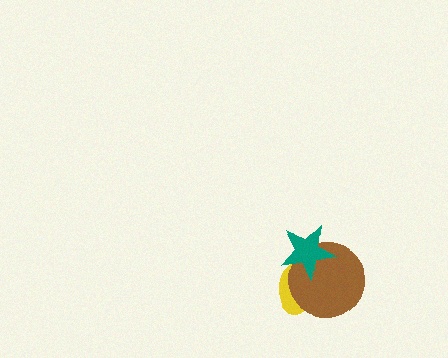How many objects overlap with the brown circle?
2 objects overlap with the brown circle.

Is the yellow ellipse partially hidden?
Yes, it is partially covered by another shape.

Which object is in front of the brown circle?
The teal star is in front of the brown circle.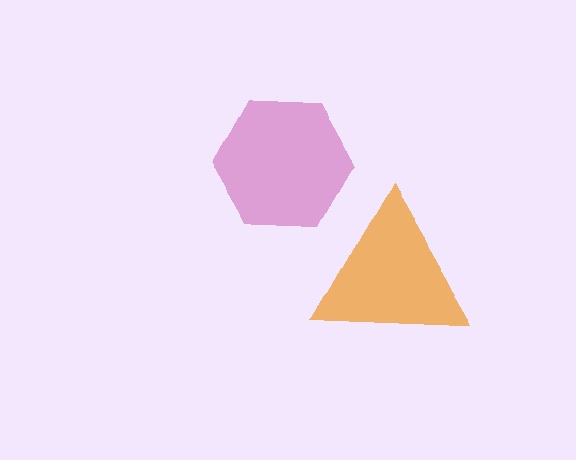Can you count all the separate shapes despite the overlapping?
Yes, there are 2 separate shapes.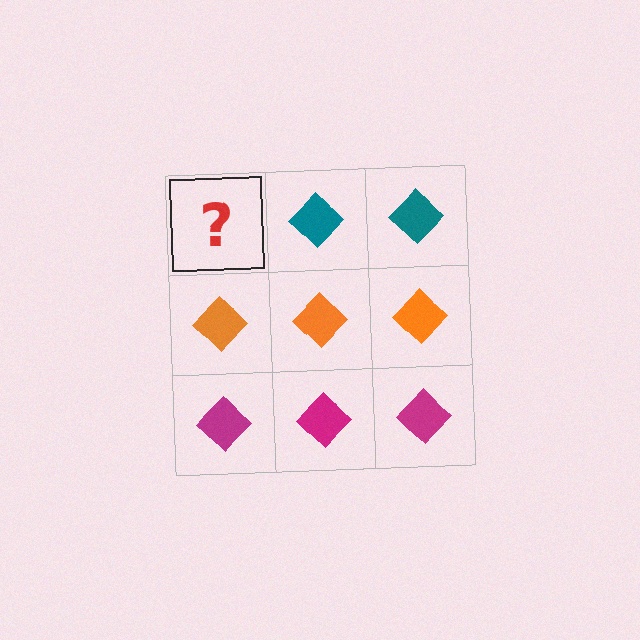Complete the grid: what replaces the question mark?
The question mark should be replaced with a teal diamond.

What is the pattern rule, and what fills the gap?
The rule is that each row has a consistent color. The gap should be filled with a teal diamond.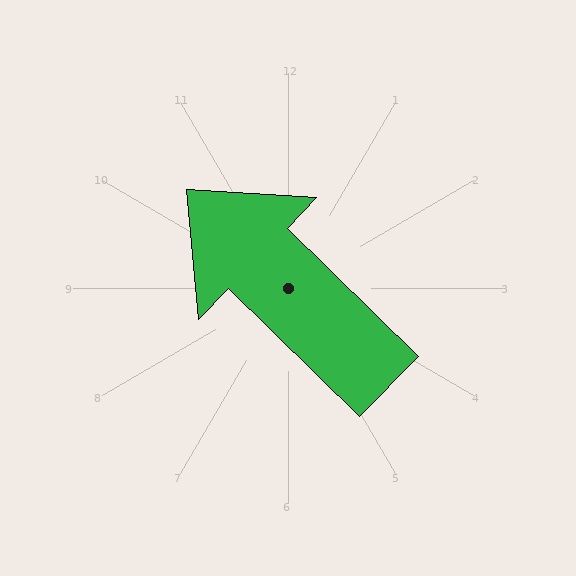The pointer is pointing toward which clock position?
Roughly 10 o'clock.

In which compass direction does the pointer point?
Northwest.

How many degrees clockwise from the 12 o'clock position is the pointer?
Approximately 314 degrees.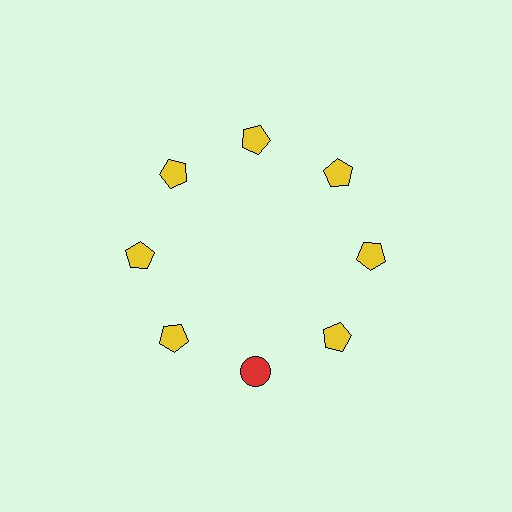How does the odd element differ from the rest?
It differs in both color (red instead of yellow) and shape (circle instead of pentagon).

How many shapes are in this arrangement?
There are 8 shapes arranged in a ring pattern.